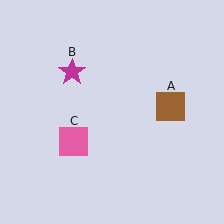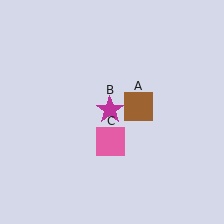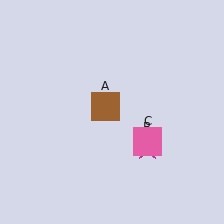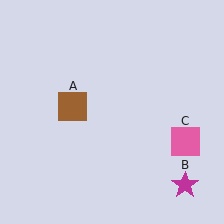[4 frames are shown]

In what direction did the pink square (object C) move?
The pink square (object C) moved right.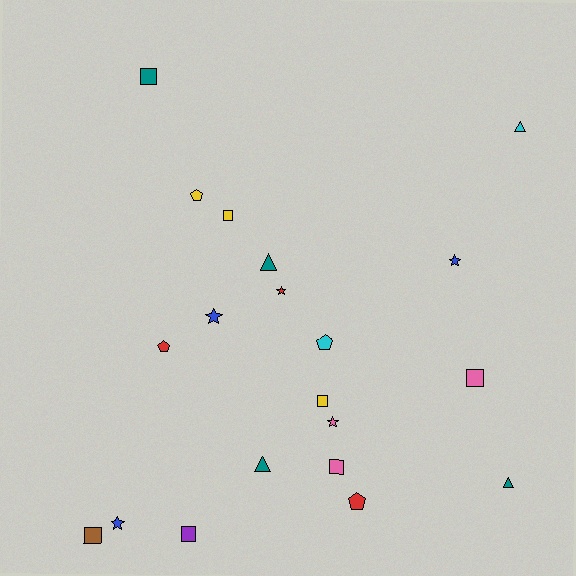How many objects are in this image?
There are 20 objects.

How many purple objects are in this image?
There is 1 purple object.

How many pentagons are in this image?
There are 4 pentagons.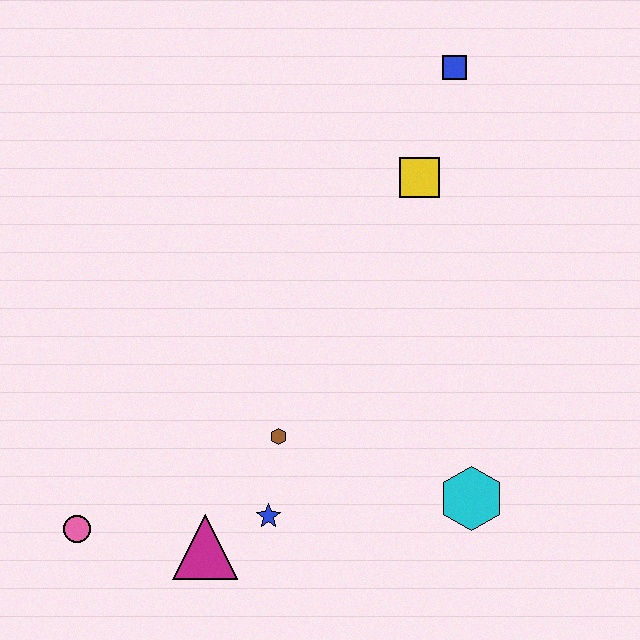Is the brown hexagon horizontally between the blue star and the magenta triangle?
No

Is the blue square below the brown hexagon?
No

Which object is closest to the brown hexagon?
The blue star is closest to the brown hexagon.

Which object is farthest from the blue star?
The blue square is farthest from the blue star.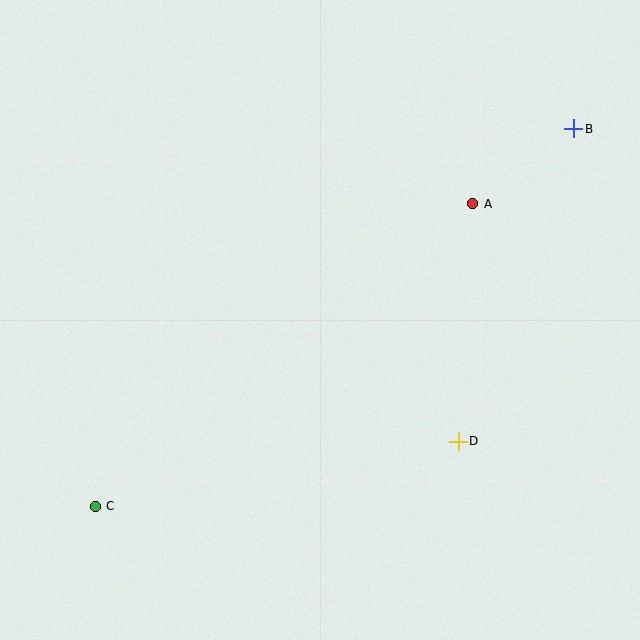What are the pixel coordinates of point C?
Point C is at (95, 506).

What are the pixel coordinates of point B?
Point B is at (574, 129).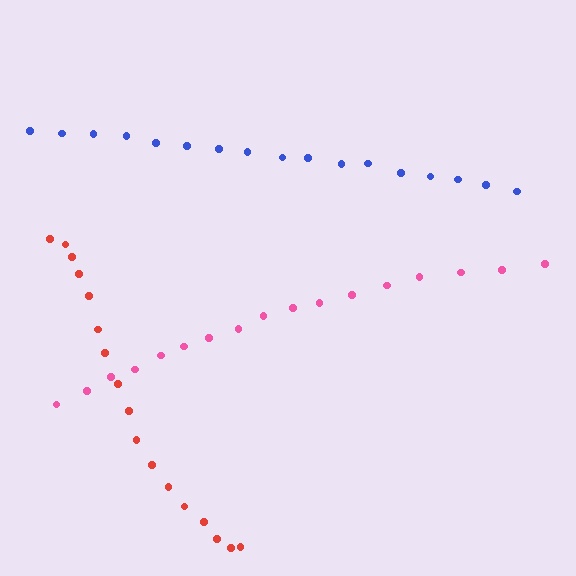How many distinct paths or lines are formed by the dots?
There are 3 distinct paths.